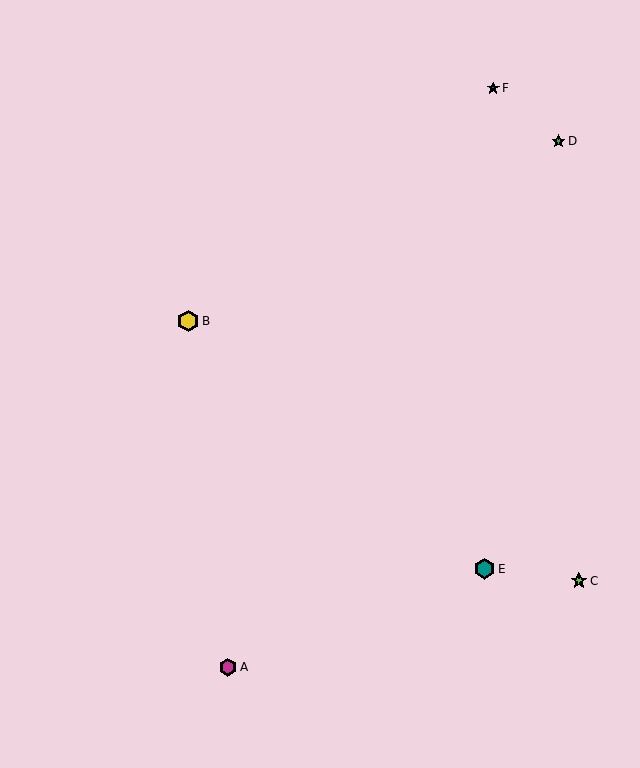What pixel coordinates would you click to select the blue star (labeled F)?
Click at (493, 88) to select the blue star F.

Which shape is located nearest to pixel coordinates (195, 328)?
The yellow hexagon (labeled B) at (188, 321) is nearest to that location.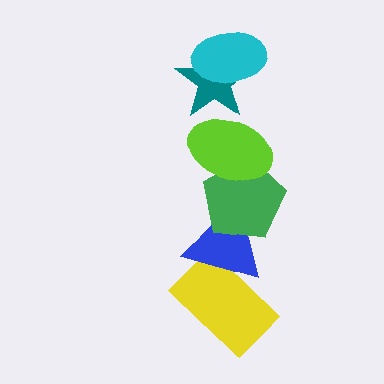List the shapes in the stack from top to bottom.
From top to bottom: the cyan ellipse, the teal star, the lime ellipse, the green pentagon, the blue triangle, the yellow rectangle.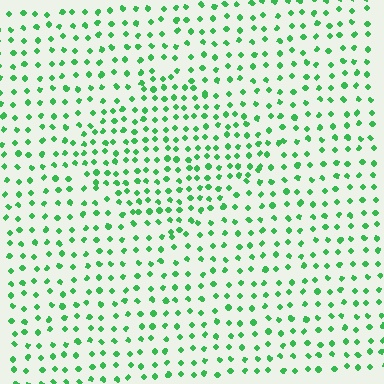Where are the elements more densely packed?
The elements are more densely packed inside the diamond boundary.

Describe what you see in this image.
The image contains small green elements arranged at two different densities. A diamond-shaped region is visible where the elements are more densely packed than the surrounding area.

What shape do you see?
I see a diamond.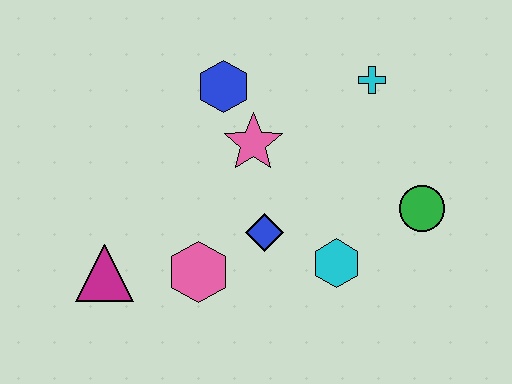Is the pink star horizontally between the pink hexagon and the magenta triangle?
No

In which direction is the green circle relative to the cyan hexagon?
The green circle is to the right of the cyan hexagon.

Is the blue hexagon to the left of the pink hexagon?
No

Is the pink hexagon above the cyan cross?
No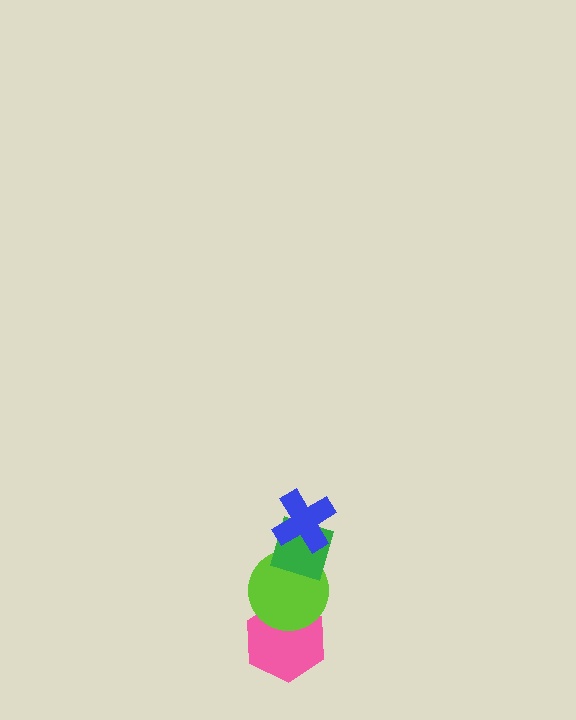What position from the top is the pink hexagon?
The pink hexagon is 4th from the top.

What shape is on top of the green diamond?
The blue cross is on top of the green diamond.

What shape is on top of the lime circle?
The green diamond is on top of the lime circle.